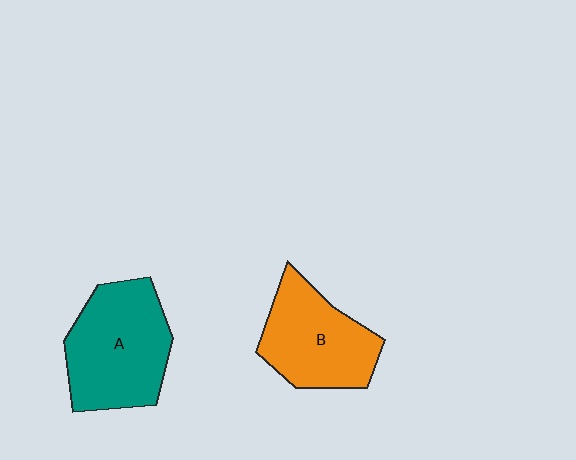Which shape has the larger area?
Shape A (teal).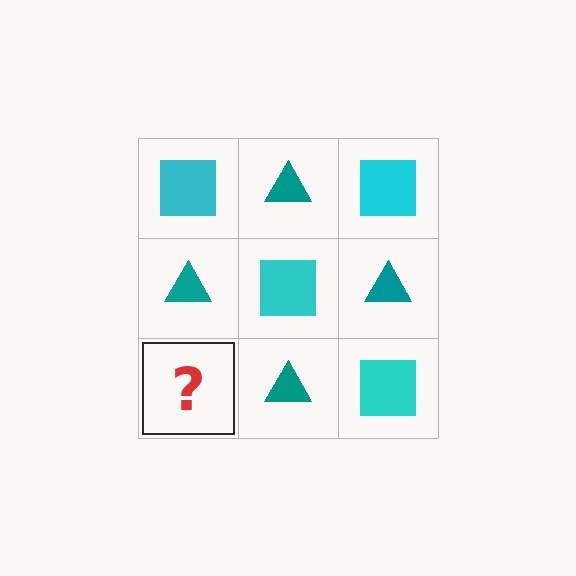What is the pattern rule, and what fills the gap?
The rule is that it alternates cyan square and teal triangle in a checkerboard pattern. The gap should be filled with a cyan square.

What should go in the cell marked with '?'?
The missing cell should contain a cyan square.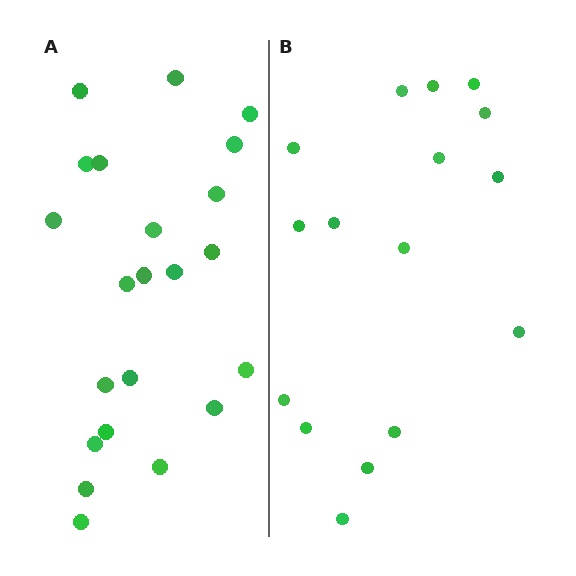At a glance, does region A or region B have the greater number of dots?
Region A (the left region) has more dots.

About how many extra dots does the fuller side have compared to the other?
Region A has about 6 more dots than region B.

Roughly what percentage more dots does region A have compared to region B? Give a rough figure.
About 40% more.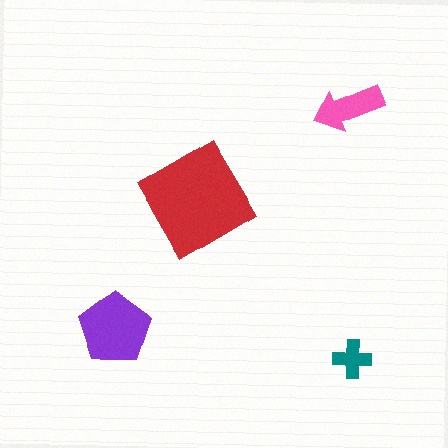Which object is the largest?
The red diamond.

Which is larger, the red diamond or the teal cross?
The red diamond.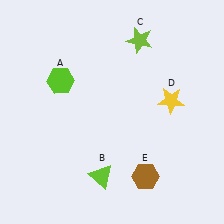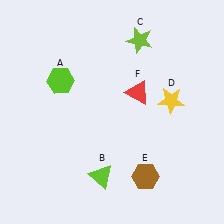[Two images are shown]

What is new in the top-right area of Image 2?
A red triangle (F) was added in the top-right area of Image 2.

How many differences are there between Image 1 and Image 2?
There is 1 difference between the two images.